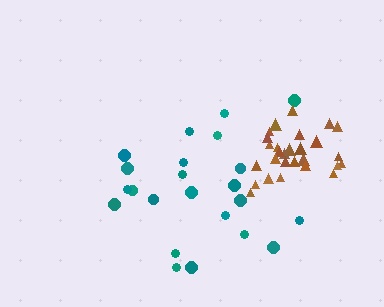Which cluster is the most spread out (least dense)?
Teal.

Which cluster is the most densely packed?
Brown.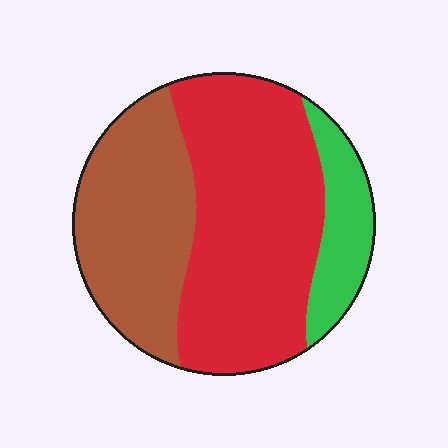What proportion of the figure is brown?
Brown takes up between a quarter and a half of the figure.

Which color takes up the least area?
Green, at roughly 15%.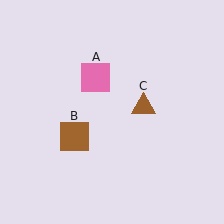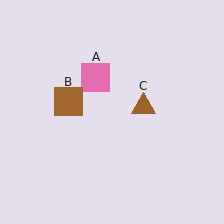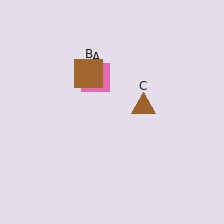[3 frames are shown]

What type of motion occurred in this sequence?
The brown square (object B) rotated clockwise around the center of the scene.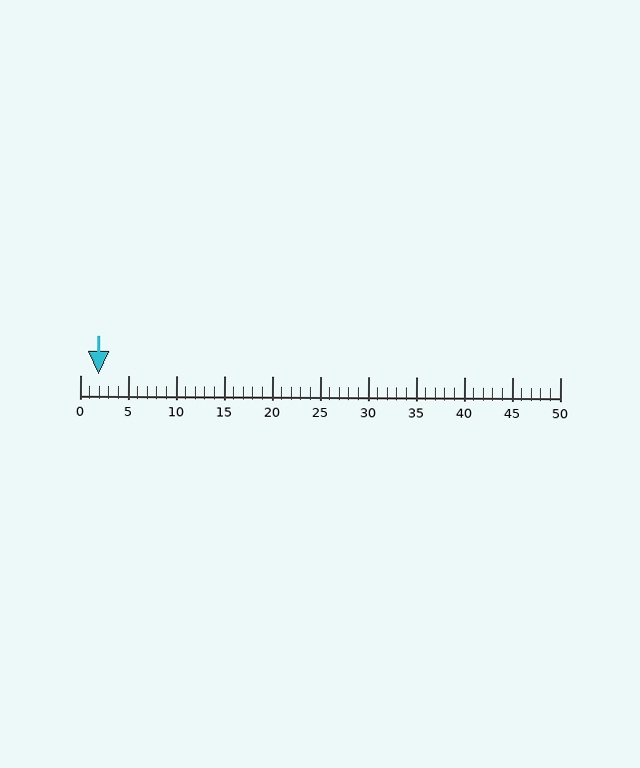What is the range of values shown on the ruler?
The ruler shows values from 0 to 50.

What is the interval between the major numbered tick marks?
The major tick marks are spaced 5 units apart.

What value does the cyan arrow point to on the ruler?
The cyan arrow points to approximately 2.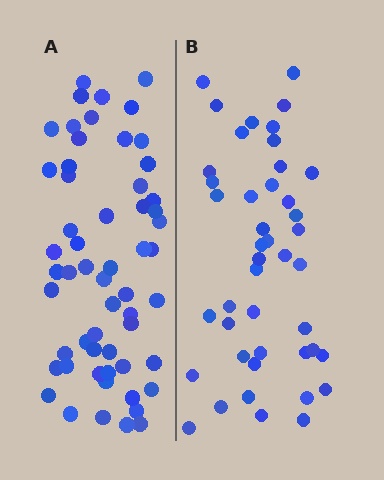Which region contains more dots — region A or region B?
Region A (the left region) has more dots.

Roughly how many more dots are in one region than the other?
Region A has approximately 15 more dots than region B.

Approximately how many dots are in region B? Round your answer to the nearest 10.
About 40 dots. (The exact count is 44, which rounds to 40.)